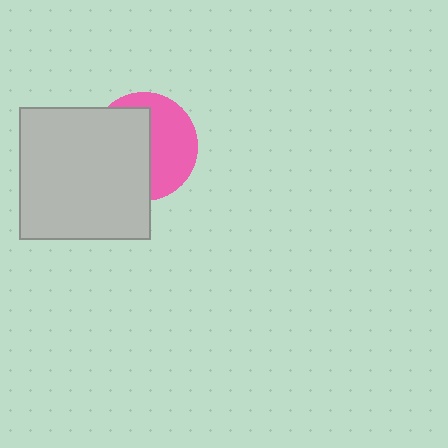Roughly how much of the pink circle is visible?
About half of it is visible (roughly 47%).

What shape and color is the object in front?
The object in front is a light gray square.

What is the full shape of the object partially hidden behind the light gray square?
The partially hidden object is a pink circle.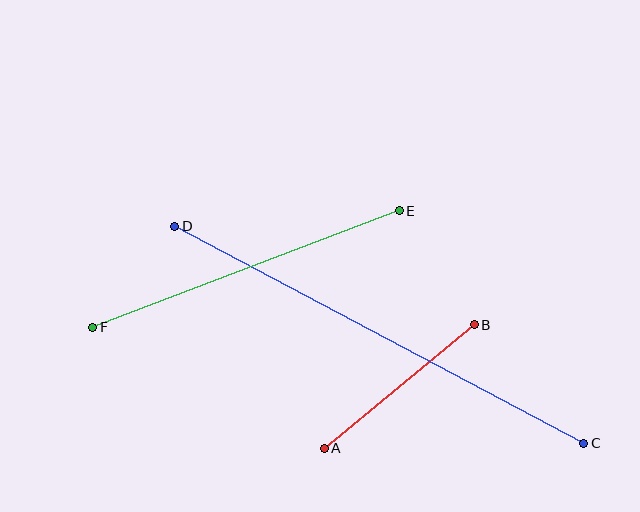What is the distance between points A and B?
The distance is approximately 194 pixels.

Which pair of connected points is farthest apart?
Points C and D are farthest apart.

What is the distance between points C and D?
The distance is approximately 463 pixels.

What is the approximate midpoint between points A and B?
The midpoint is at approximately (399, 386) pixels.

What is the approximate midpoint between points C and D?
The midpoint is at approximately (379, 335) pixels.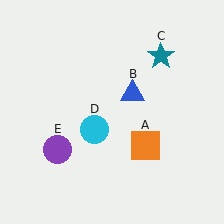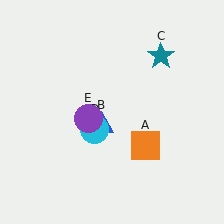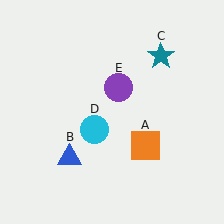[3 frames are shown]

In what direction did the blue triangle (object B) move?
The blue triangle (object B) moved down and to the left.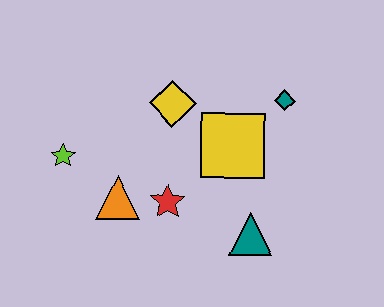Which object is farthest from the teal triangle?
The lime star is farthest from the teal triangle.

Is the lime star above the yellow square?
No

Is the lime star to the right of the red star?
No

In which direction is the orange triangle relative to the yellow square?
The orange triangle is to the left of the yellow square.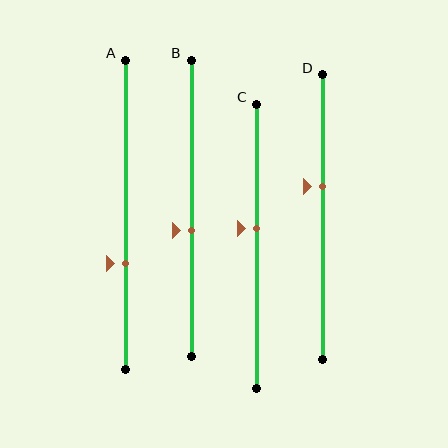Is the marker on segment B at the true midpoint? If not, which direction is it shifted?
No, the marker on segment B is shifted downward by about 8% of the segment length.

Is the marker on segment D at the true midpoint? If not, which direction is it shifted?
No, the marker on segment D is shifted upward by about 11% of the segment length.